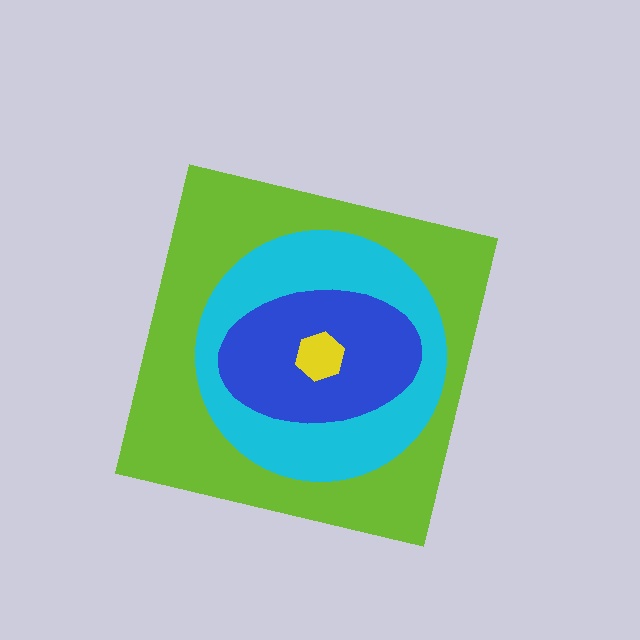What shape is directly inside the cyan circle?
The blue ellipse.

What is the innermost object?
The yellow hexagon.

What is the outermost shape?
The lime square.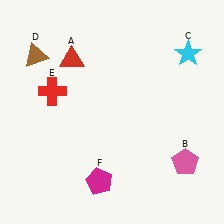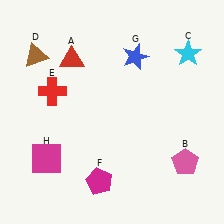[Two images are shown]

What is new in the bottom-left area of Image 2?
A magenta square (H) was added in the bottom-left area of Image 2.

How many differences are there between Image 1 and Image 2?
There are 2 differences between the two images.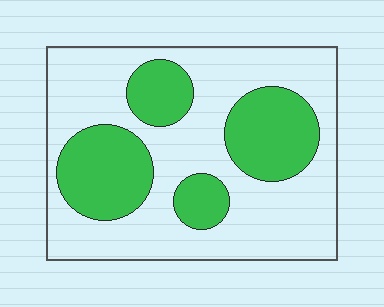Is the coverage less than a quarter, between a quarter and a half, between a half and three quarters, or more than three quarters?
Between a quarter and a half.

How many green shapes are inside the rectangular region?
4.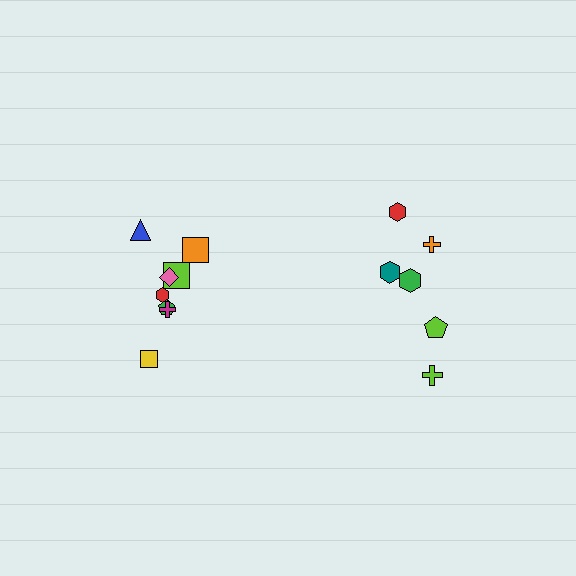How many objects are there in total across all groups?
There are 14 objects.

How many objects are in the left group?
There are 8 objects.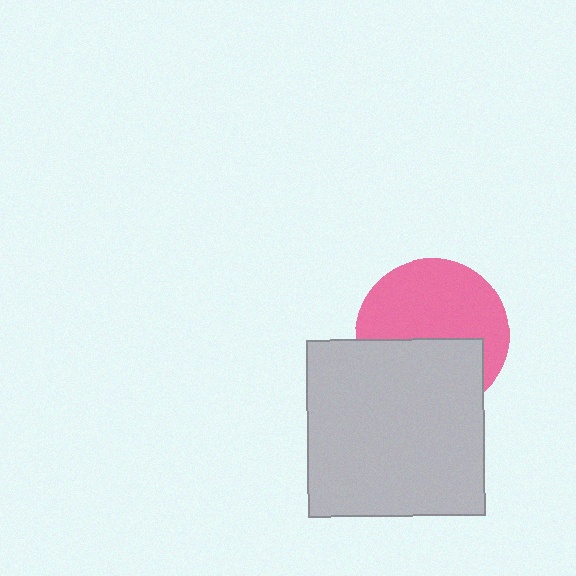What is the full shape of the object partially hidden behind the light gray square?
The partially hidden object is a pink circle.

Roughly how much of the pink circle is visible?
About half of it is visible (roughly 57%).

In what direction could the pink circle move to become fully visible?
The pink circle could move up. That would shift it out from behind the light gray square entirely.